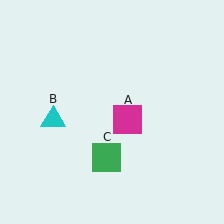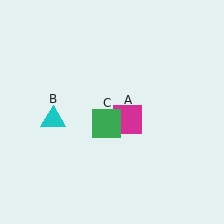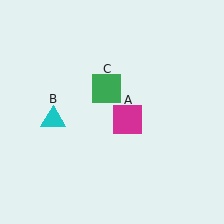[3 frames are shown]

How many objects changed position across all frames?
1 object changed position: green square (object C).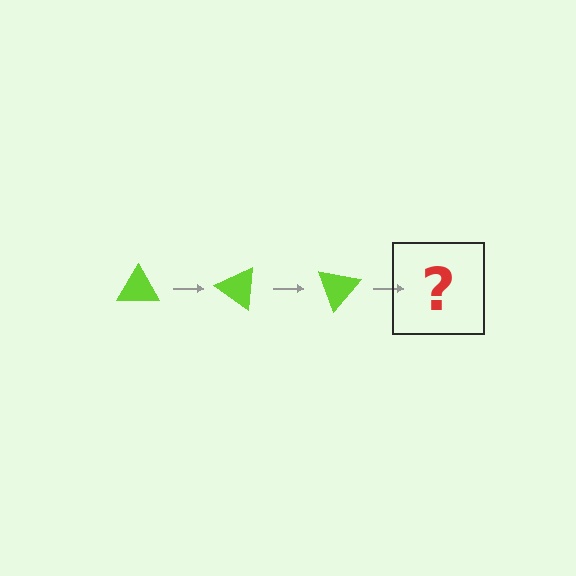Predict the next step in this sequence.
The next step is a lime triangle rotated 105 degrees.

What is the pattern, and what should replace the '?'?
The pattern is that the triangle rotates 35 degrees each step. The '?' should be a lime triangle rotated 105 degrees.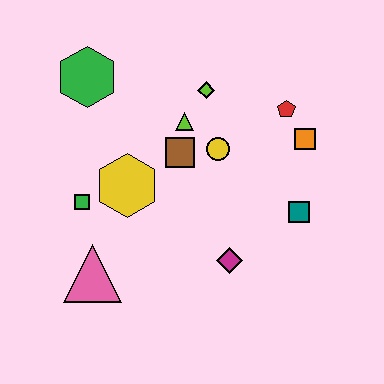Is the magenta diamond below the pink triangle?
No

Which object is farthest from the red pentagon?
The pink triangle is farthest from the red pentagon.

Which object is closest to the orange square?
The red pentagon is closest to the orange square.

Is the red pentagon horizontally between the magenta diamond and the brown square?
No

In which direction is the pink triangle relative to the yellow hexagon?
The pink triangle is below the yellow hexagon.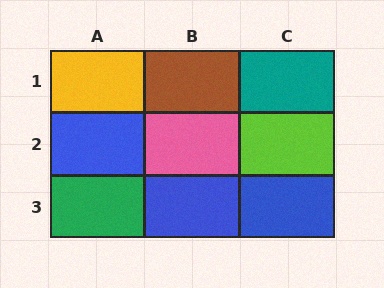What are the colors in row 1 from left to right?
Yellow, brown, teal.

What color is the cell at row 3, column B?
Blue.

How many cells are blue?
3 cells are blue.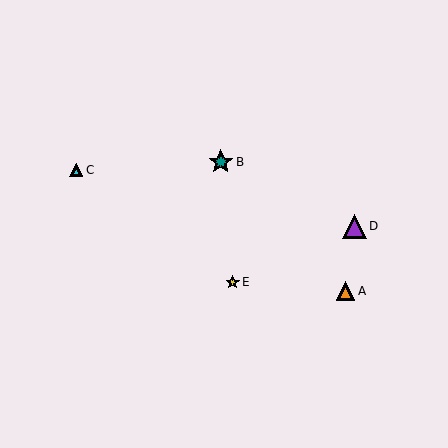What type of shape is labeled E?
Shape E is a yellow star.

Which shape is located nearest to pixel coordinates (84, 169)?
The cyan triangle (labeled C) at (76, 170) is nearest to that location.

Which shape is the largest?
The purple triangle (labeled D) is the largest.